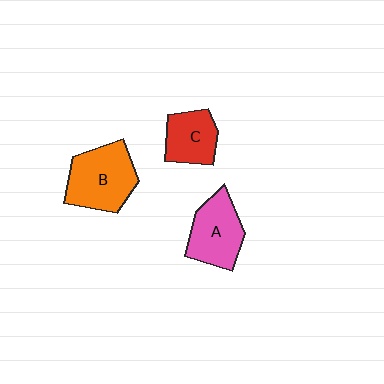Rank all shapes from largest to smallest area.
From largest to smallest: B (orange), A (pink), C (red).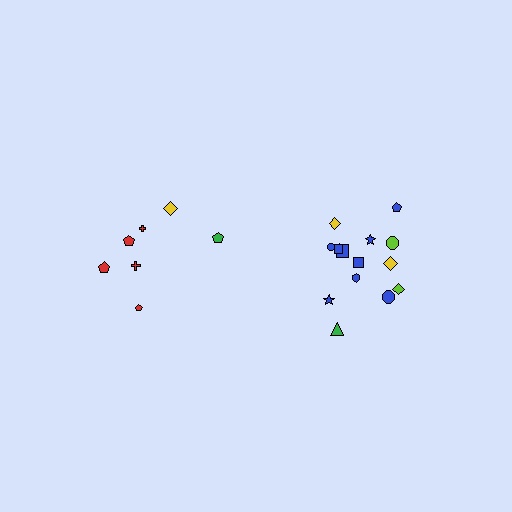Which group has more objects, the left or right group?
The right group.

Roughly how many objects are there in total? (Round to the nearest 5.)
Roughly 20 objects in total.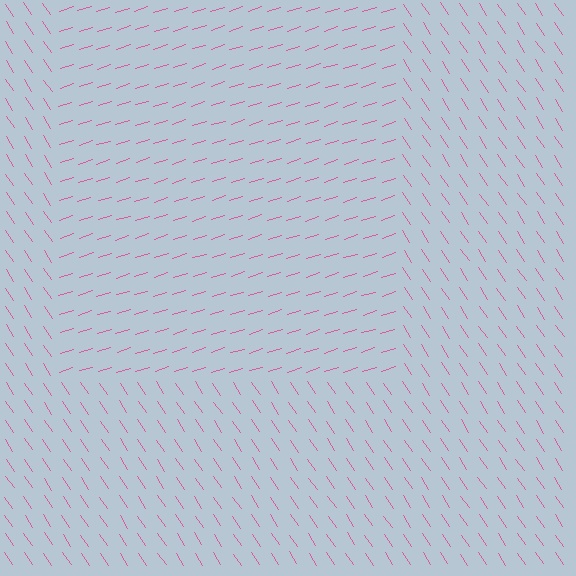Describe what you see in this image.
The image is filled with small pink line segments. A rectangle region in the image has lines oriented differently from the surrounding lines, creating a visible texture boundary.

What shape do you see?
I see a rectangle.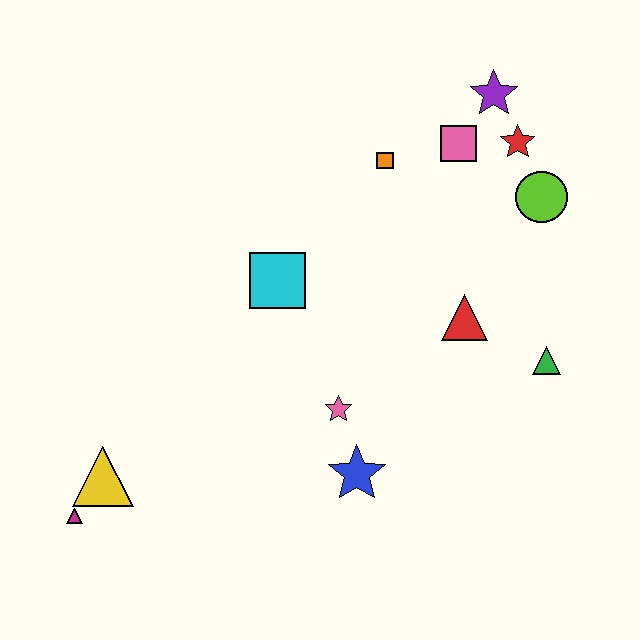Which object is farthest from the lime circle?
The magenta triangle is farthest from the lime circle.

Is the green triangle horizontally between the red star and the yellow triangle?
No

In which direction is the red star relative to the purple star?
The red star is below the purple star.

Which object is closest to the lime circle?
The red star is closest to the lime circle.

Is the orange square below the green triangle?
No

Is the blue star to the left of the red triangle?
Yes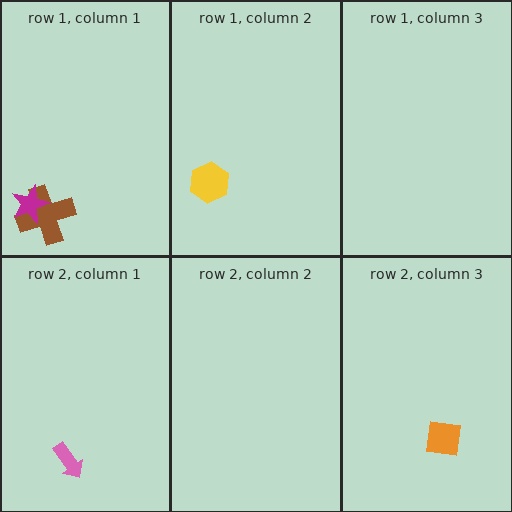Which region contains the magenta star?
The row 1, column 1 region.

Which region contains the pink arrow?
The row 2, column 1 region.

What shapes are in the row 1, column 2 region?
The yellow hexagon.